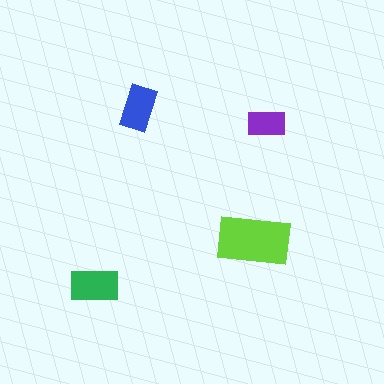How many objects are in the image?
There are 4 objects in the image.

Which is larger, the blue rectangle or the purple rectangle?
The blue one.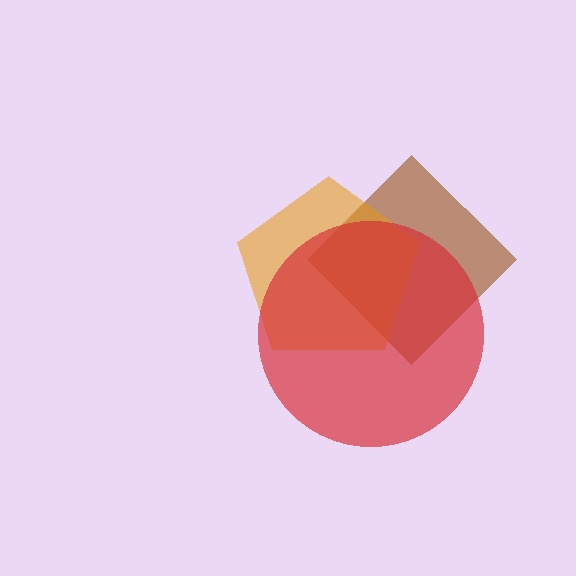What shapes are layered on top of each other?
The layered shapes are: a brown diamond, an orange pentagon, a red circle.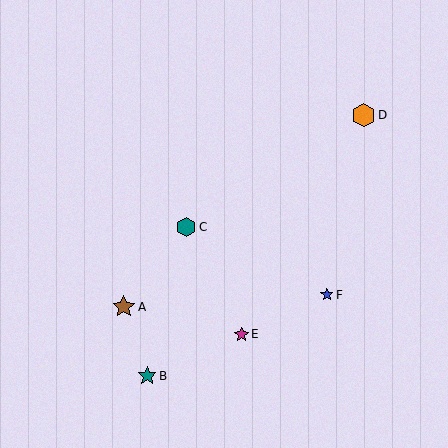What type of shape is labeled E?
Shape E is a magenta star.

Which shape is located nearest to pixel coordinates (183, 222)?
The teal hexagon (labeled C) at (186, 227) is nearest to that location.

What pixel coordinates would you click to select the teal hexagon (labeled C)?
Click at (186, 227) to select the teal hexagon C.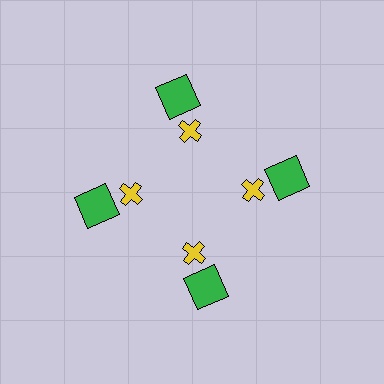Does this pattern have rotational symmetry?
Yes, this pattern has 4-fold rotational symmetry. It looks the same after rotating 90 degrees around the center.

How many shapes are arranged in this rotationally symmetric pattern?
There are 8 shapes, arranged in 4 groups of 2.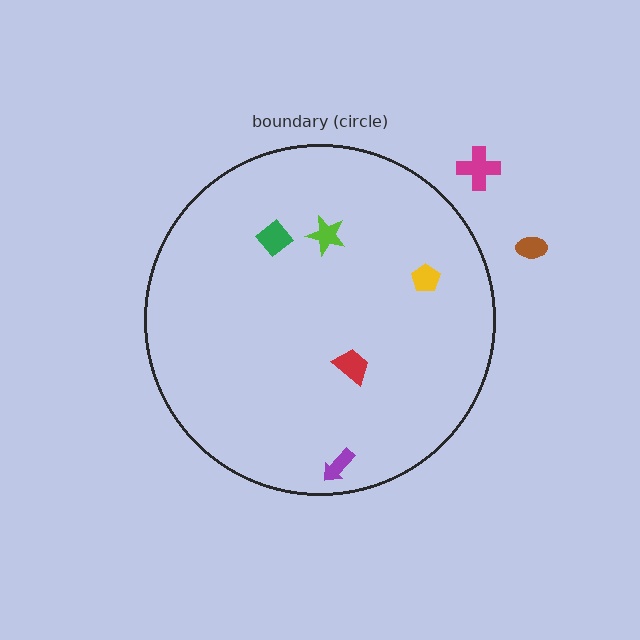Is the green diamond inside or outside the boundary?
Inside.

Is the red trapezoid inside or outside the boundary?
Inside.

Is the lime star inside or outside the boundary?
Inside.